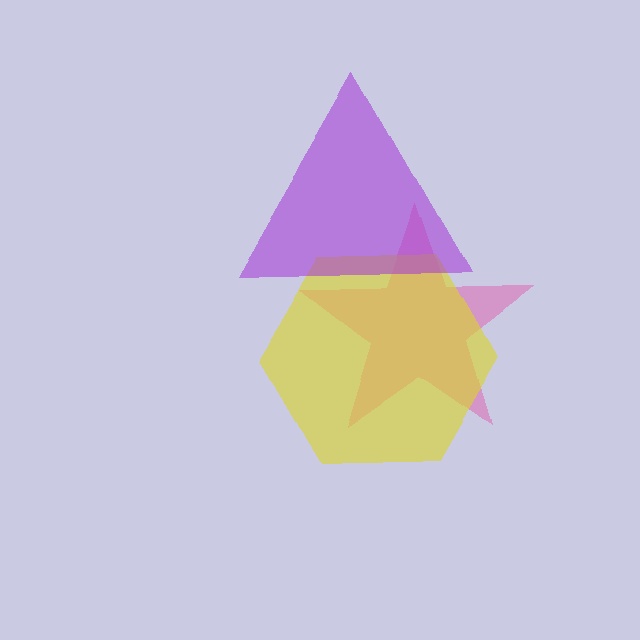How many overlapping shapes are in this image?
There are 3 overlapping shapes in the image.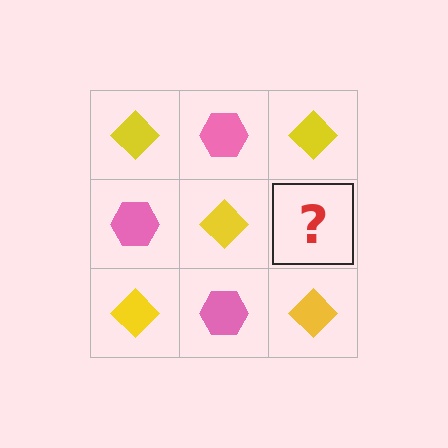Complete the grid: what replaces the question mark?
The question mark should be replaced with a pink hexagon.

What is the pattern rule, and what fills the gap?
The rule is that it alternates yellow diamond and pink hexagon in a checkerboard pattern. The gap should be filled with a pink hexagon.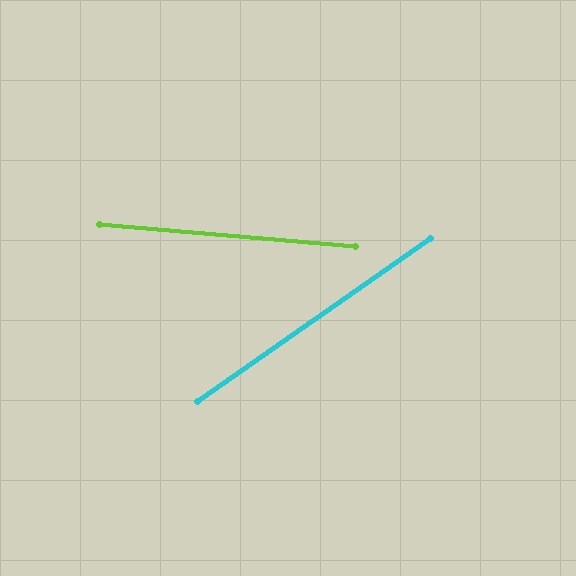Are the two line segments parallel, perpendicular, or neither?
Neither parallel nor perpendicular — they differ by about 40°.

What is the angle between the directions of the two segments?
Approximately 40 degrees.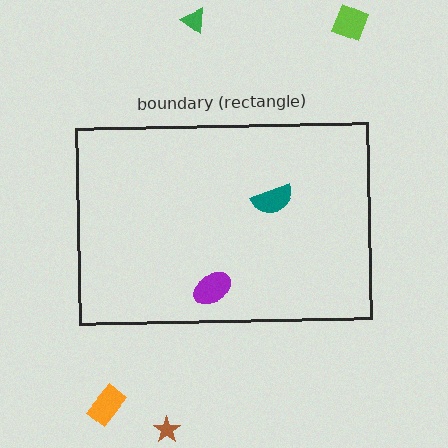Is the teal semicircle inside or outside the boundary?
Inside.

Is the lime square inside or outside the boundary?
Outside.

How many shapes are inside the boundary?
2 inside, 4 outside.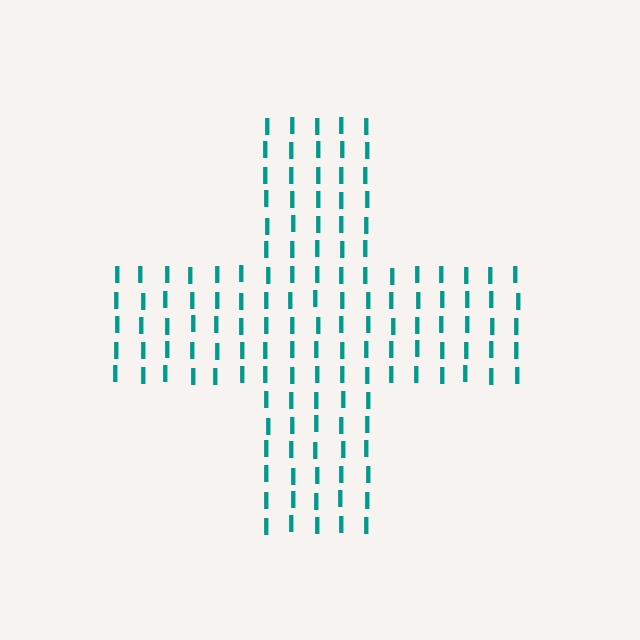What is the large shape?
The large shape is a cross.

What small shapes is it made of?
It is made of small letter I's.